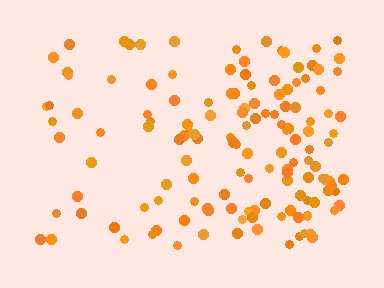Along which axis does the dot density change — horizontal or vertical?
Horizontal.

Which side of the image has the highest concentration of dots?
The right.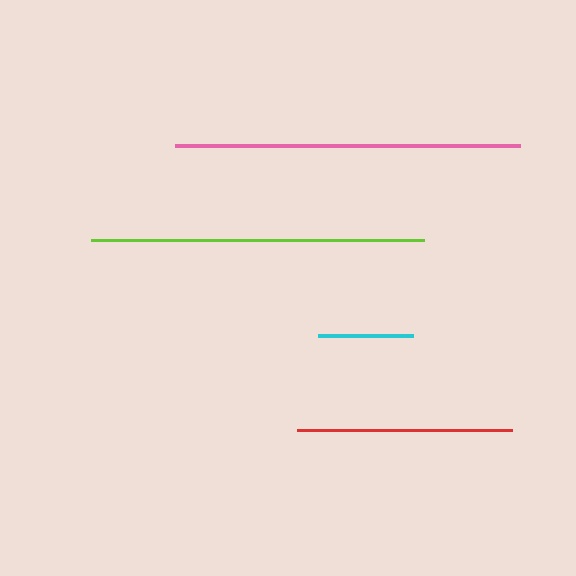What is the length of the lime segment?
The lime segment is approximately 333 pixels long.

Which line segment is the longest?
The pink line is the longest at approximately 344 pixels.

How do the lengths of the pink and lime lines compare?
The pink and lime lines are approximately the same length.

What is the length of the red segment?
The red segment is approximately 216 pixels long.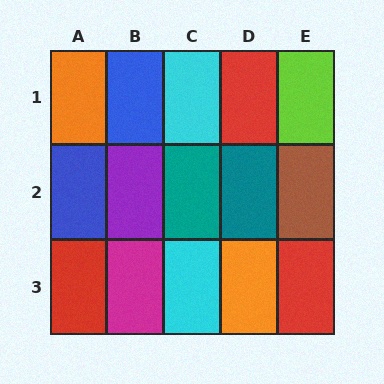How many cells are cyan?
2 cells are cyan.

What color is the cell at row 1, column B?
Blue.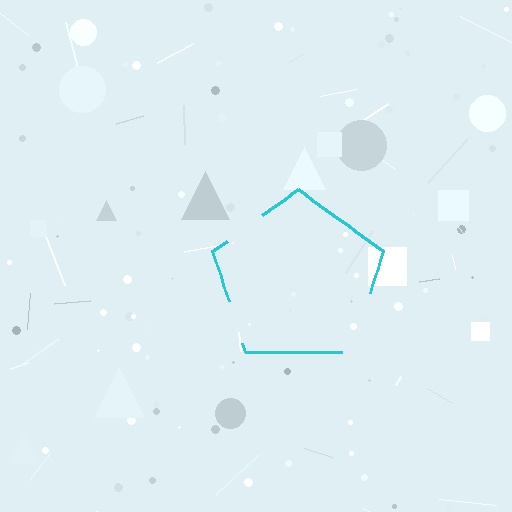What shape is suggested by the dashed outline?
The dashed outline suggests a pentagon.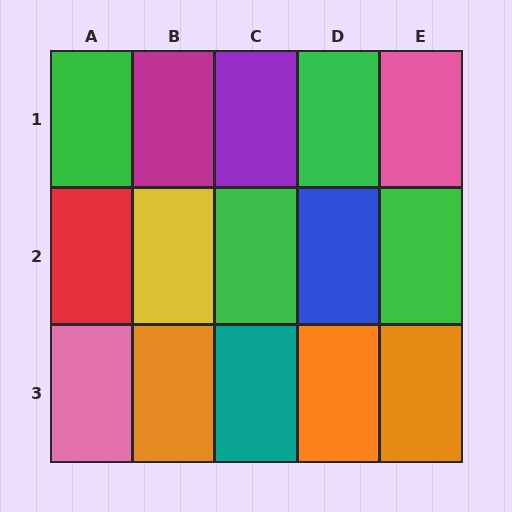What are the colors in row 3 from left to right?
Pink, orange, teal, orange, orange.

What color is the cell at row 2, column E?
Green.